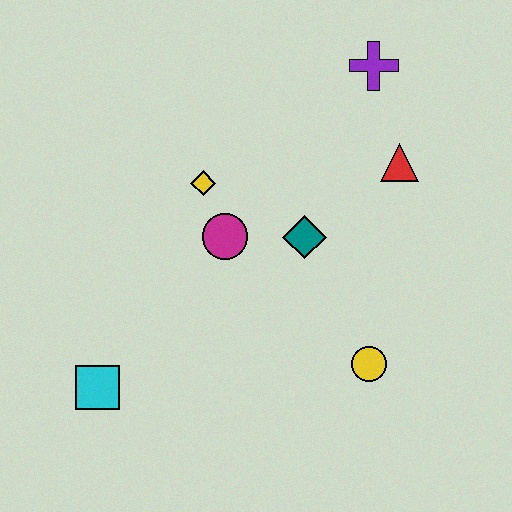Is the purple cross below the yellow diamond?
No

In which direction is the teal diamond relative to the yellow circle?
The teal diamond is above the yellow circle.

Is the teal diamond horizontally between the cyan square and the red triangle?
Yes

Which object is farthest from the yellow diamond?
The yellow circle is farthest from the yellow diamond.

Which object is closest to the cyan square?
The magenta circle is closest to the cyan square.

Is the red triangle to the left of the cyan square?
No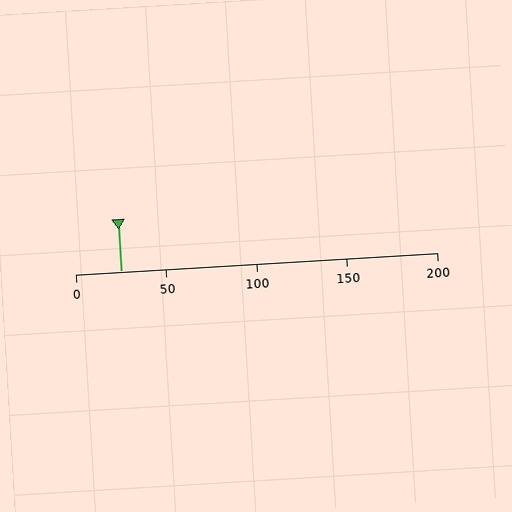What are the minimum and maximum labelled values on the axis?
The axis runs from 0 to 200.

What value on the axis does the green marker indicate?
The marker indicates approximately 25.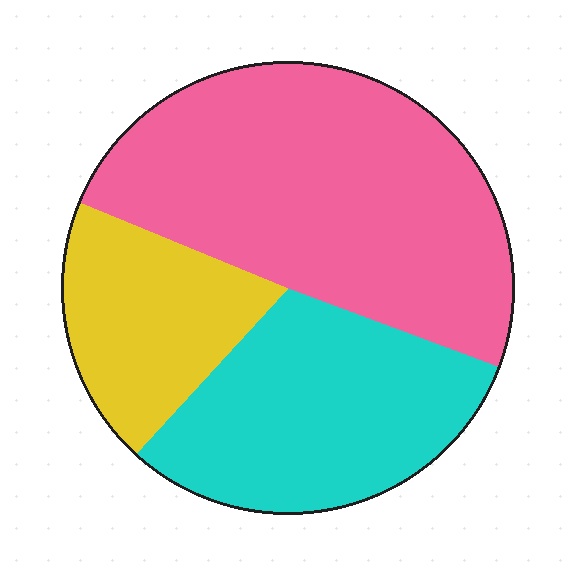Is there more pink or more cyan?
Pink.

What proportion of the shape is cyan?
Cyan covers roughly 30% of the shape.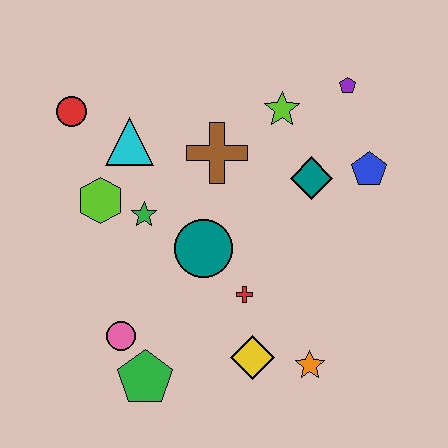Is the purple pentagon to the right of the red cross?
Yes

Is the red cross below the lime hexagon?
Yes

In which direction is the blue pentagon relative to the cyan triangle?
The blue pentagon is to the right of the cyan triangle.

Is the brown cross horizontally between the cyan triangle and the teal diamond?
Yes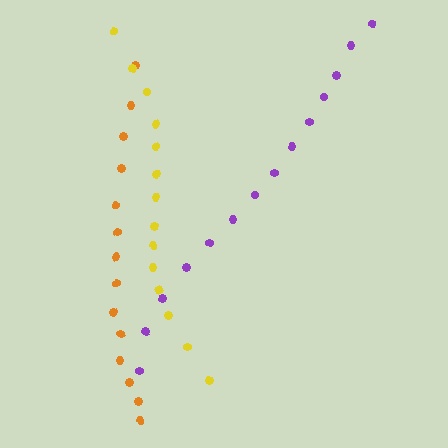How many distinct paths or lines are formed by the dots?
There are 3 distinct paths.